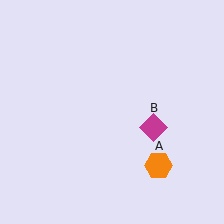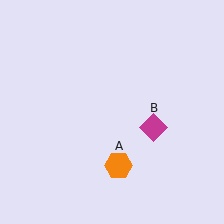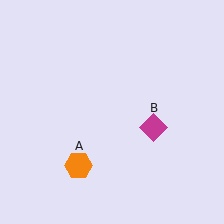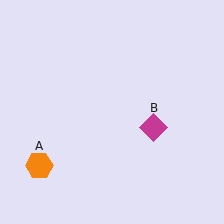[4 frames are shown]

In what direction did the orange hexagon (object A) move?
The orange hexagon (object A) moved left.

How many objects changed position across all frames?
1 object changed position: orange hexagon (object A).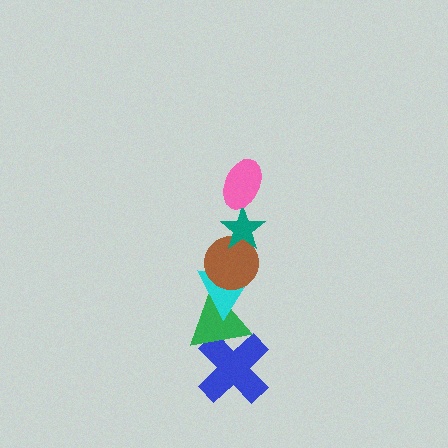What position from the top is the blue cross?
The blue cross is 6th from the top.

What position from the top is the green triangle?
The green triangle is 5th from the top.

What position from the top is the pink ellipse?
The pink ellipse is 1st from the top.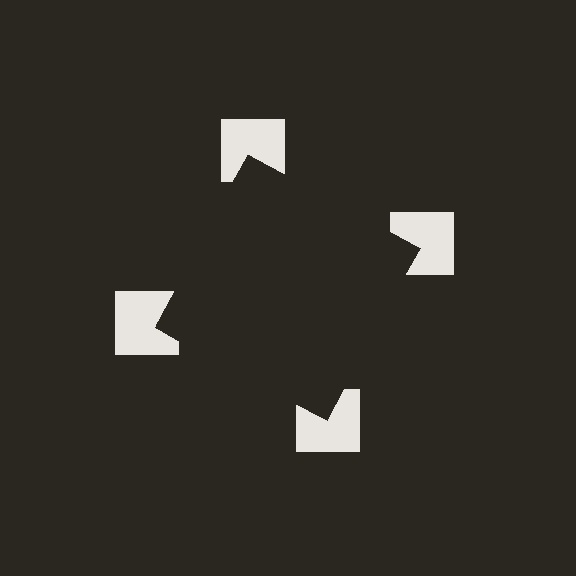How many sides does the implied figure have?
4 sides.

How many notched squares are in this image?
There are 4 — one at each vertex of the illusory square.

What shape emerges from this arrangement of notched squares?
An illusory square — its edges are inferred from the aligned wedge cuts in the notched squares, not physically drawn.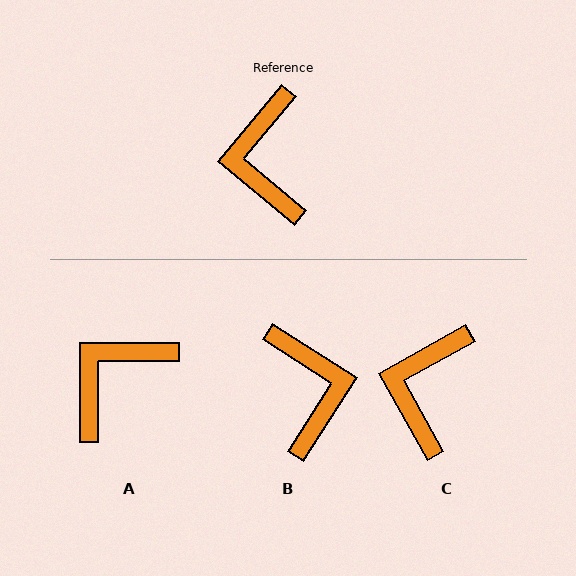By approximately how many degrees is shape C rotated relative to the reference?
Approximately 21 degrees clockwise.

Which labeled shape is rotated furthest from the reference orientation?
B, about 173 degrees away.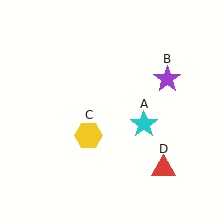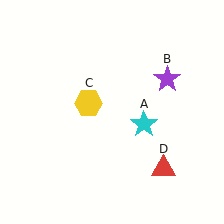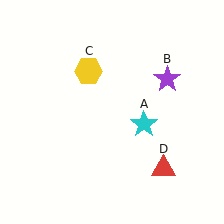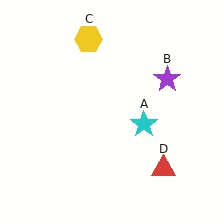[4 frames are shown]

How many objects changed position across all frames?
1 object changed position: yellow hexagon (object C).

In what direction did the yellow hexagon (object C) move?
The yellow hexagon (object C) moved up.